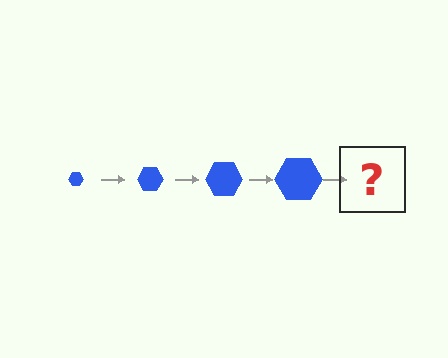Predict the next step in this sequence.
The next step is a blue hexagon, larger than the previous one.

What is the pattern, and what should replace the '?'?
The pattern is that the hexagon gets progressively larger each step. The '?' should be a blue hexagon, larger than the previous one.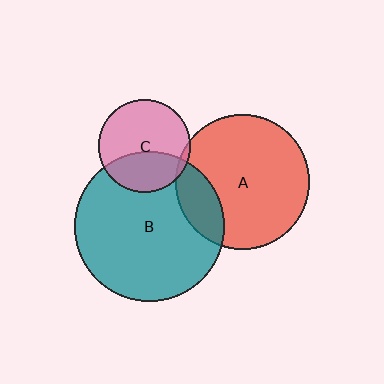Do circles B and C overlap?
Yes.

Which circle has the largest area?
Circle B (teal).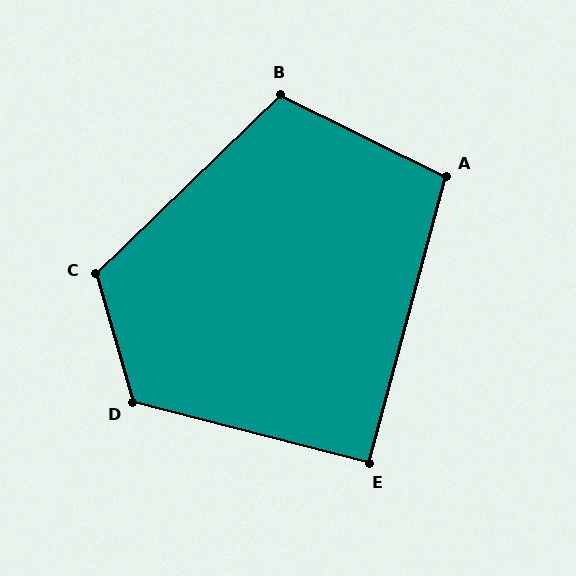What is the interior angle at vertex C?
Approximately 118 degrees (obtuse).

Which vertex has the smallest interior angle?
E, at approximately 91 degrees.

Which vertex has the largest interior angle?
D, at approximately 120 degrees.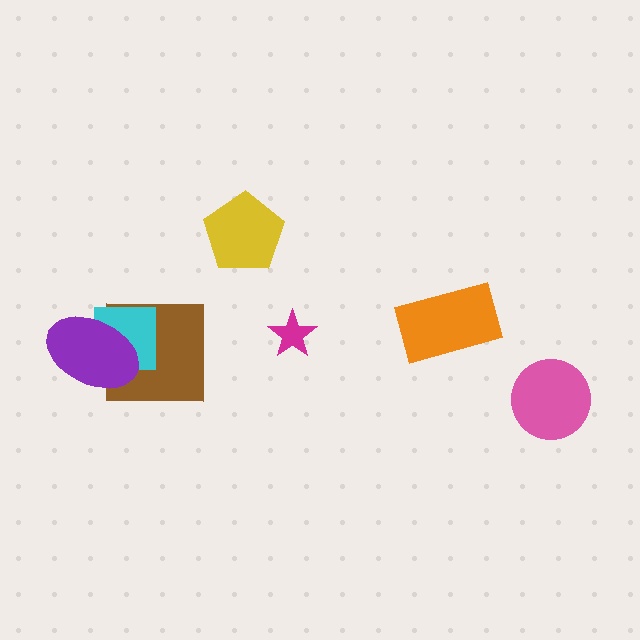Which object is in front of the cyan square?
The purple ellipse is in front of the cyan square.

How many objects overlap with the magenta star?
0 objects overlap with the magenta star.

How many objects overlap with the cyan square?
2 objects overlap with the cyan square.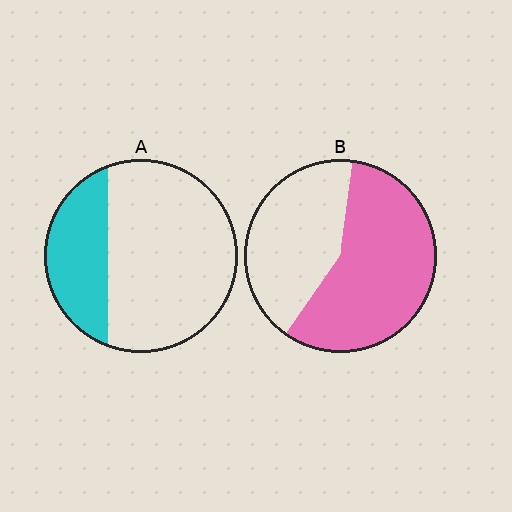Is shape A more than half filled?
No.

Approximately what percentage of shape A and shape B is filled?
A is approximately 30% and B is approximately 60%.